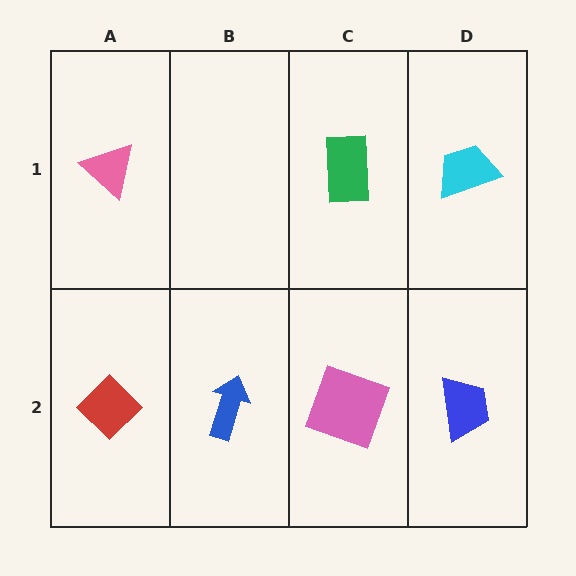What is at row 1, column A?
A pink triangle.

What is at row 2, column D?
A blue trapezoid.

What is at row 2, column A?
A red diamond.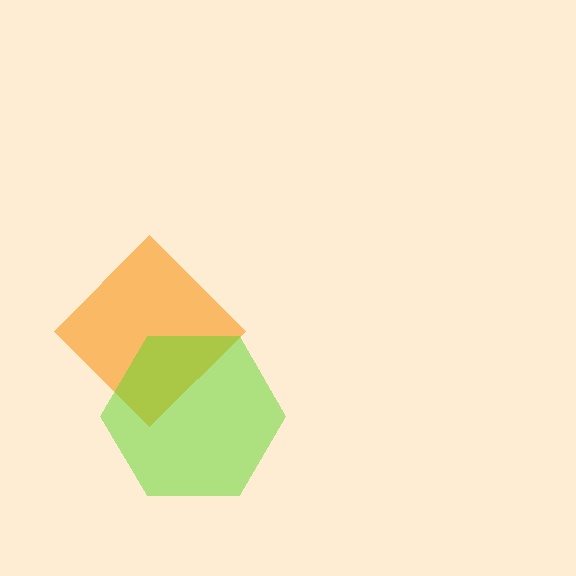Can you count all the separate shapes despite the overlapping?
Yes, there are 2 separate shapes.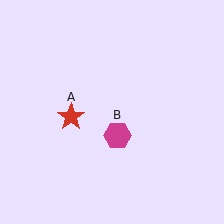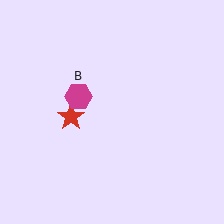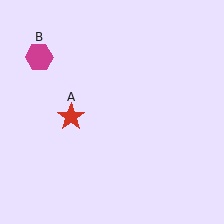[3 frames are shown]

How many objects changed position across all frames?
1 object changed position: magenta hexagon (object B).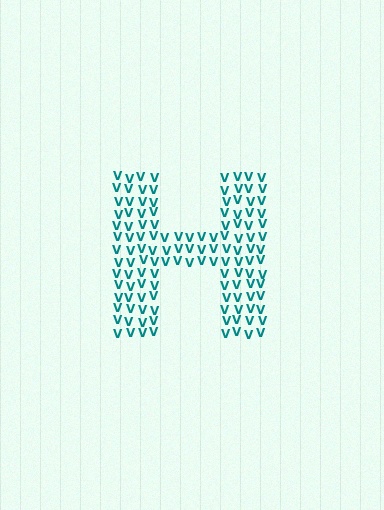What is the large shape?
The large shape is the letter H.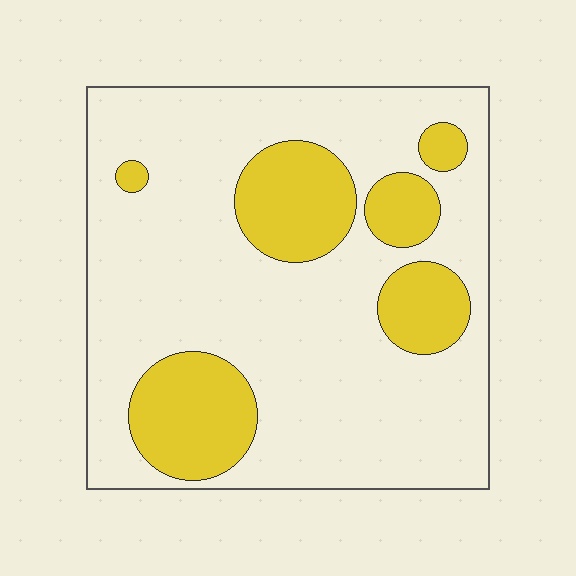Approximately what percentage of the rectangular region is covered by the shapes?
Approximately 25%.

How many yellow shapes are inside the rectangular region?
6.